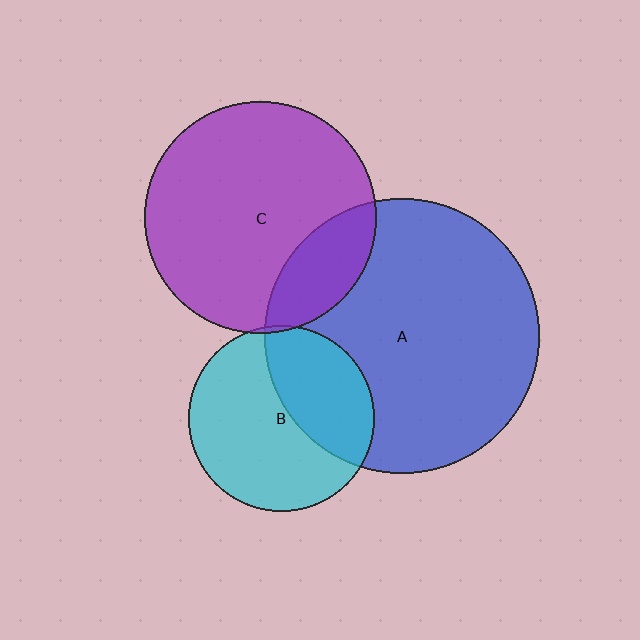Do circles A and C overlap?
Yes.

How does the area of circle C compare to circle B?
Approximately 1.6 times.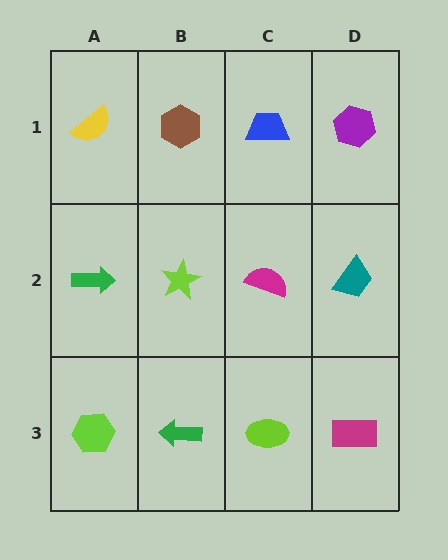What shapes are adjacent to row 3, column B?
A lime star (row 2, column B), a lime hexagon (row 3, column A), a lime ellipse (row 3, column C).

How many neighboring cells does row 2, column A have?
3.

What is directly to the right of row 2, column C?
A teal trapezoid.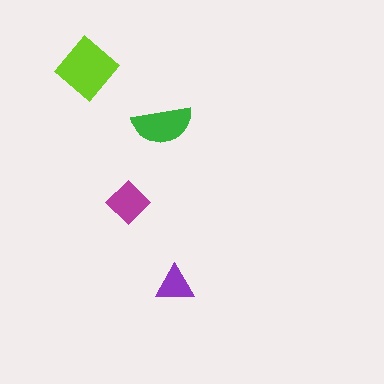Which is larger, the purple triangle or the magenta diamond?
The magenta diamond.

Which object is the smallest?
The purple triangle.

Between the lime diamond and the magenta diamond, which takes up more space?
The lime diamond.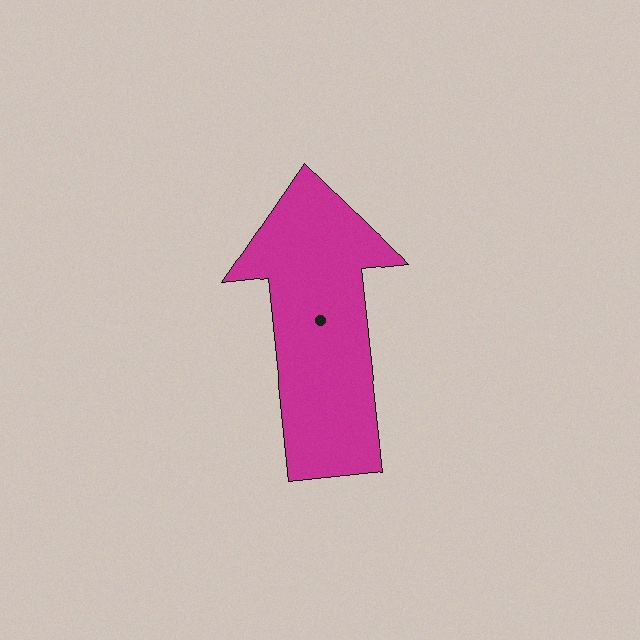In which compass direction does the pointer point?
North.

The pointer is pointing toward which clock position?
Roughly 12 o'clock.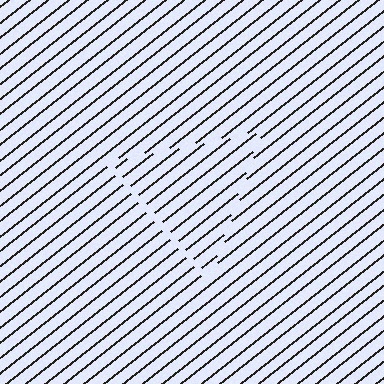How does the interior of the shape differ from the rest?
The interior of the shape contains the same grating, shifted by half a period — the contour is defined by the phase discontinuity where line-ends from the inner and outer gratings abut.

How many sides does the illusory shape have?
3 sides — the line-ends trace a triangle.